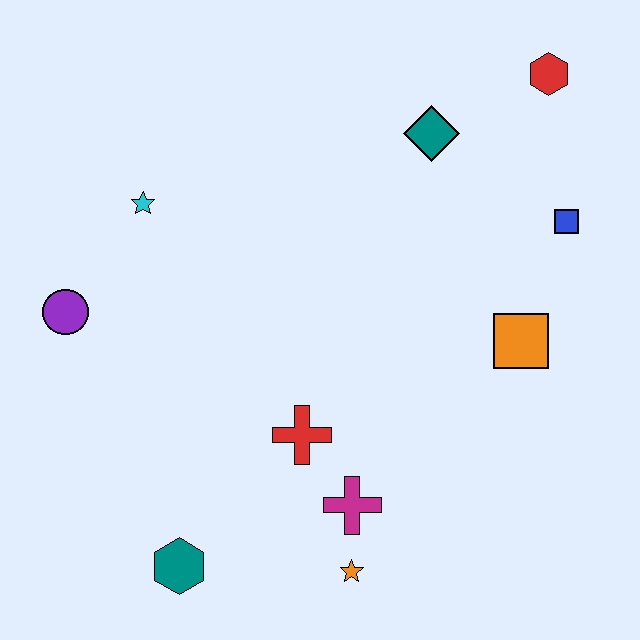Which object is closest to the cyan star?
The purple circle is closest to the cyan star.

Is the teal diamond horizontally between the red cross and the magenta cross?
No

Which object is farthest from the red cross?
The red hexagon is farthest from the red cross.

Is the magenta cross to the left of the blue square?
Yes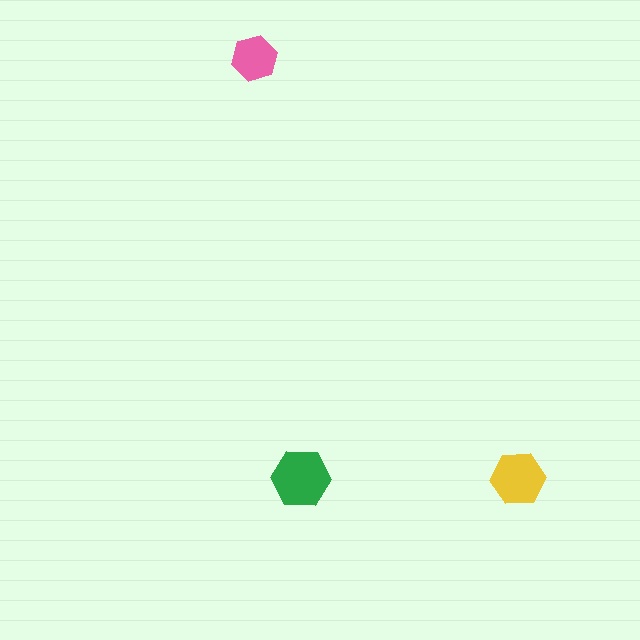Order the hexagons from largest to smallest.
the green one, the yellow one, the pink one.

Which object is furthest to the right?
The yellow hexagon is rightmost.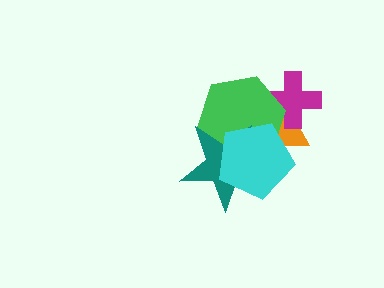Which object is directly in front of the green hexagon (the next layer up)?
The teal star is directly in front of the green hexagon.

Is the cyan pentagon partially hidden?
No, no other shape covers it.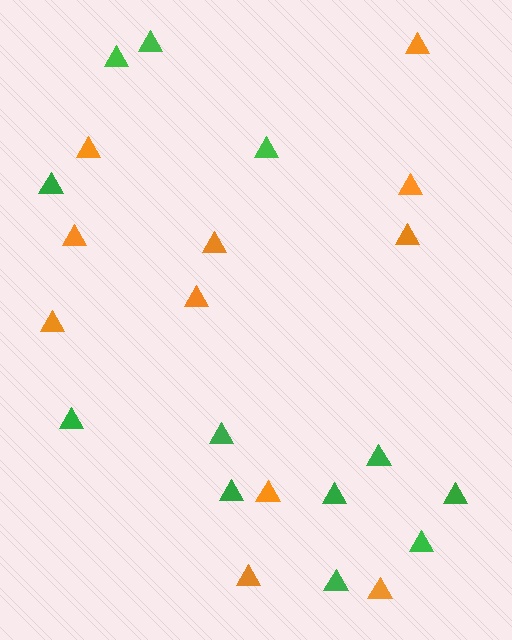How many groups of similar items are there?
There are 2 groups: one group of green triangles (12) and one group of orange triangles (11).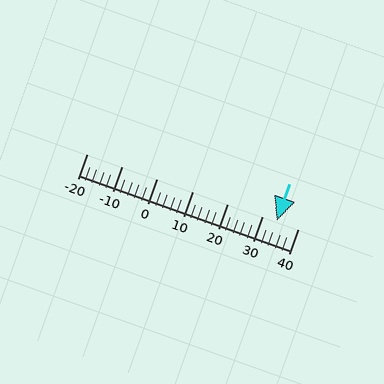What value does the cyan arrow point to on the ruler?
The cyan arrow points to approximately 34.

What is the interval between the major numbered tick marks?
The major tick marks are spaced 10 units apart.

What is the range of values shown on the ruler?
The ruler shows values from -20 to 40.